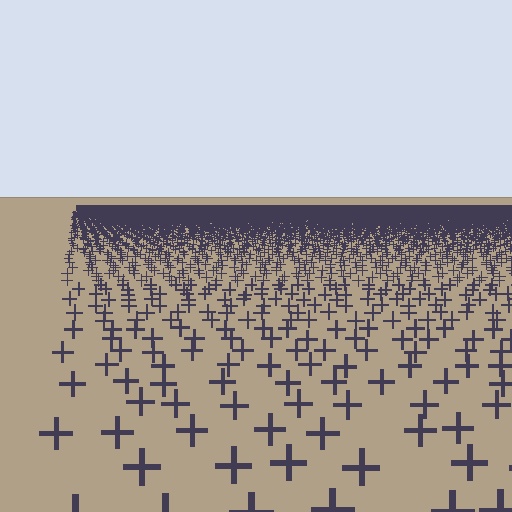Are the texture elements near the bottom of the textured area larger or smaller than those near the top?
Larger. Near the bottom, elements are closer to the viewer and appear at a bigger on-screen size.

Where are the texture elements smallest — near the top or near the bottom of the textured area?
Near the top.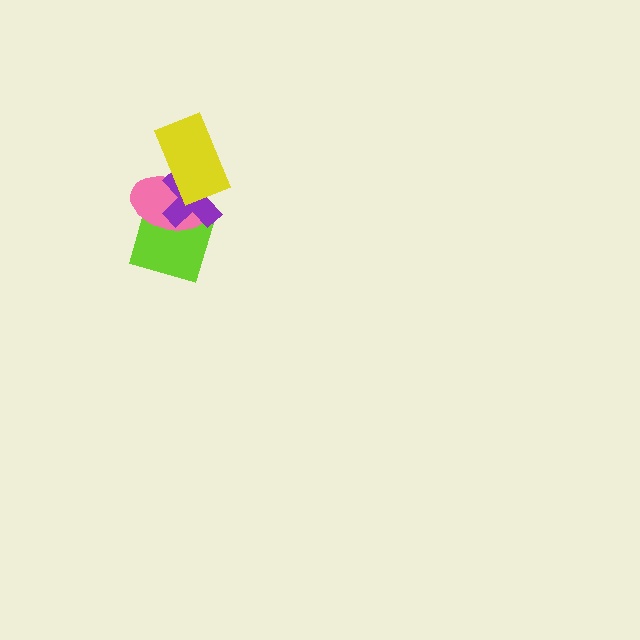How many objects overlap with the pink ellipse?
3 objects overlap with the pink ellipse.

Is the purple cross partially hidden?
Yes, it is partially covered by another shape.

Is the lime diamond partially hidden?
Yes, it is partially covered by another shape.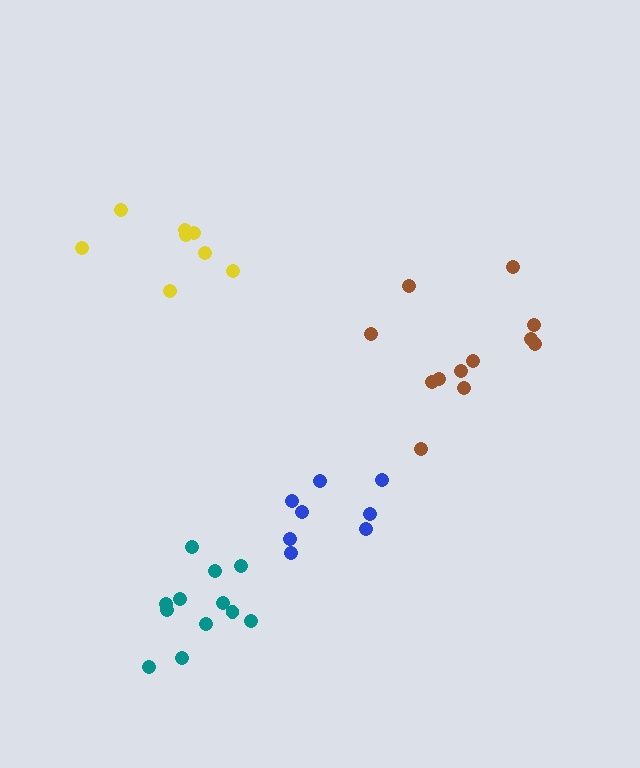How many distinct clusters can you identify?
There are 4 distinct clusters.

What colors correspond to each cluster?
The clusters are colored: blue, yellow, brown, teal.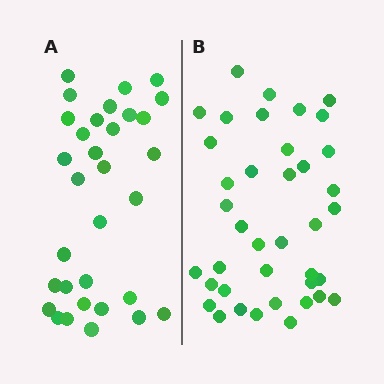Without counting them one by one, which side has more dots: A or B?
Region B (the right region) has more dots.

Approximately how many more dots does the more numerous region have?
Region B has roughly 8 or so more dots than region A.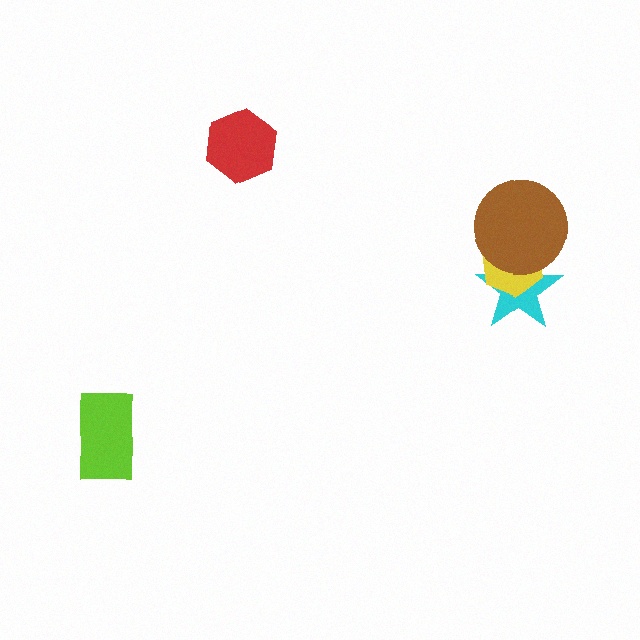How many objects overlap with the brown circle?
2 objects overlap with the brown circle.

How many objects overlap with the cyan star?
2 objects overlap with the cyan star.